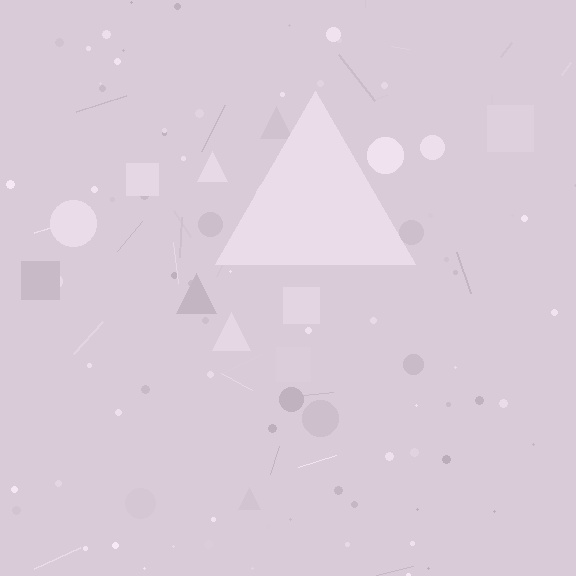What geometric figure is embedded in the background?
A triangle is embedded in the background.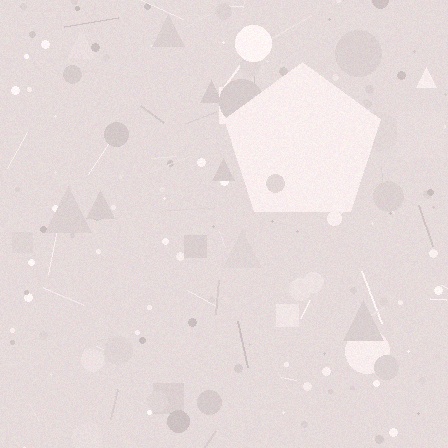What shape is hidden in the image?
A pentagon is hidden in the image.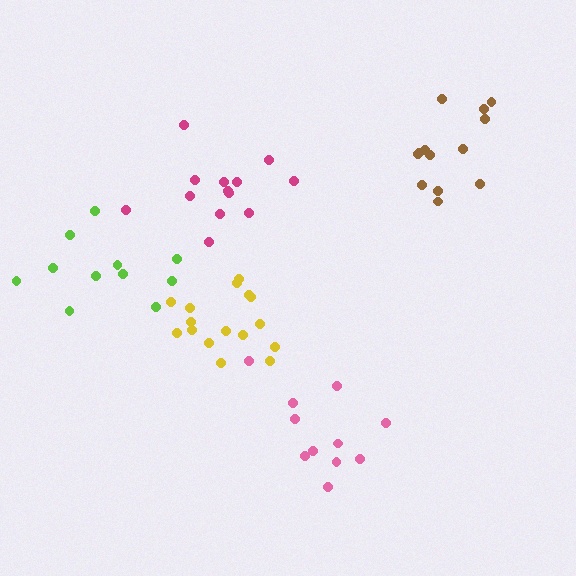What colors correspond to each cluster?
The clusters are colored: pink, lime, brown, magenta, yellow.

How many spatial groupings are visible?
There are 5 spatial groupings.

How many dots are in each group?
Group 1: 11 dots, Group 2: 11 dots, Group 3: 13 dots, Group 4: 13 dots, Group 5: 16 dots (64 total).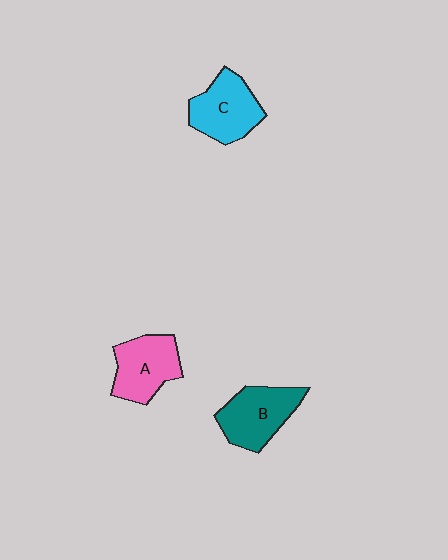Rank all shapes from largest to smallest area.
From largest to smallest: B (teal), C (cyan), A (pink).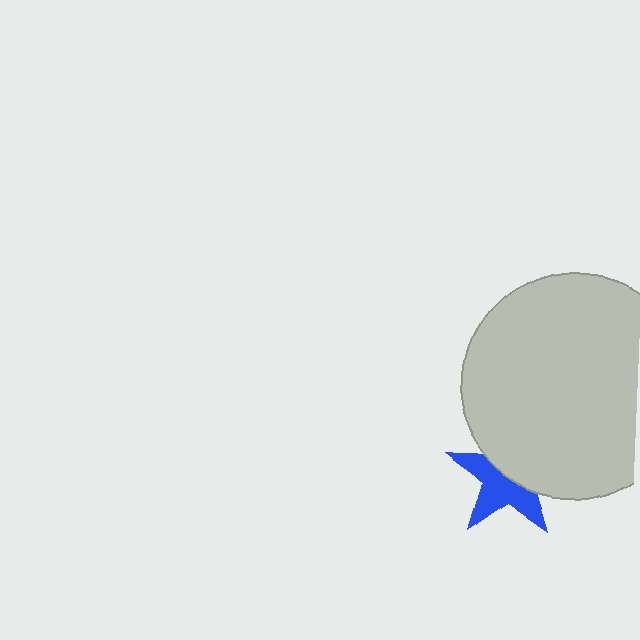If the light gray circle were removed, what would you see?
You would see the complete blue star.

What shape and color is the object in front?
The object in front is a light gray circle.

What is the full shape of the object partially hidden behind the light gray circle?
The partially hidden object is a blue star.